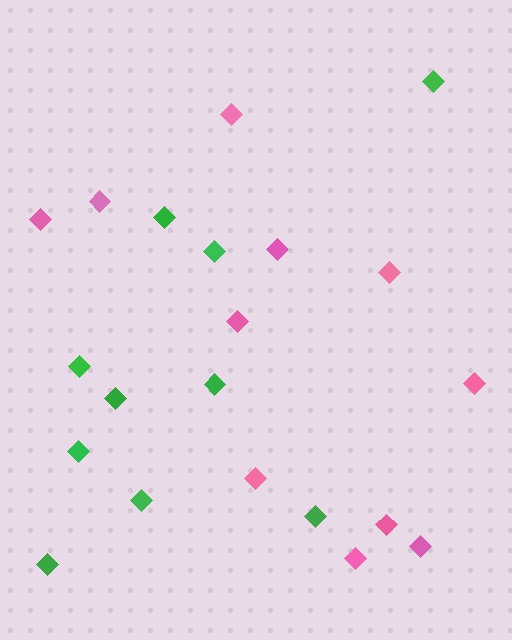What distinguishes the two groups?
There are 2 groups: one group of green diamonds (10) and one group of pink diamonds (11).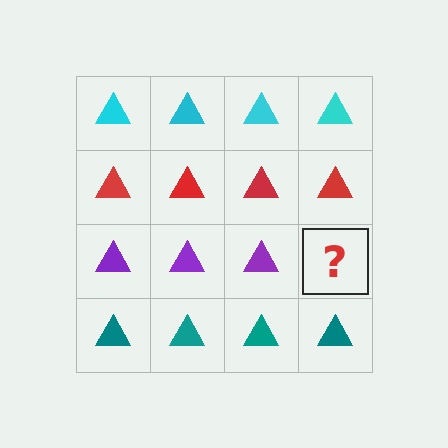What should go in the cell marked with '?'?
The missing cell should contain a purple triangle.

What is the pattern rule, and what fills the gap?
The rule is that each row has a consistent color. The gap should be filled with a purple triangle.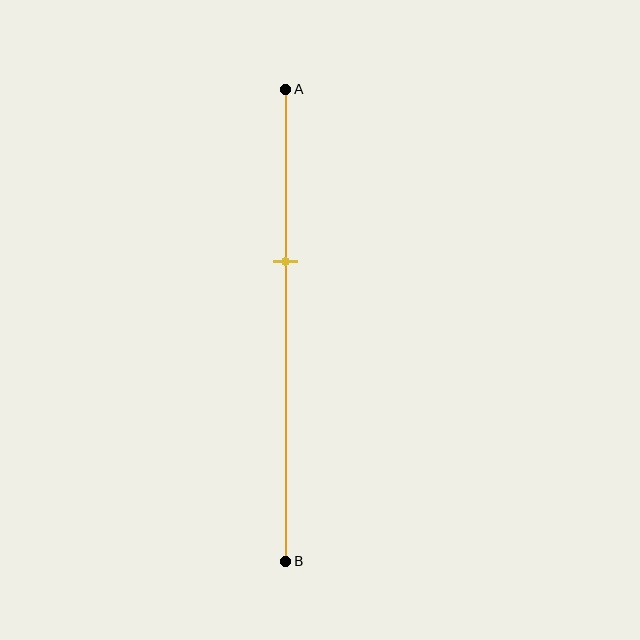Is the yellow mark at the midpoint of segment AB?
No, the mark is at about 35% from A, not at the 50% midpoint.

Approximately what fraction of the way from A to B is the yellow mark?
The yellow mark is approximately 35% of the way from A to B.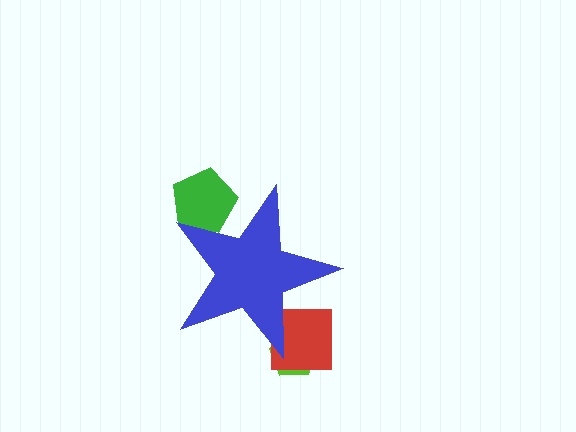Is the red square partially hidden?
Yes, the red square is partially hidden behind the blue star.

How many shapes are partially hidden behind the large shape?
3 shapes are partially hidden.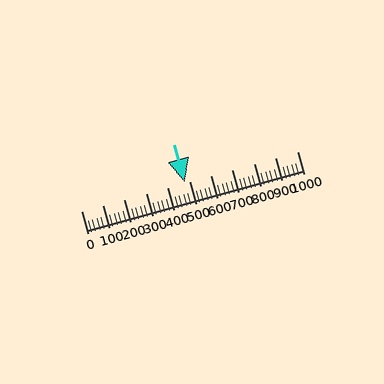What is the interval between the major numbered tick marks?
The major tick marks are spaced 100 units apart.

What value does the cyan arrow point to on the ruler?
The cyan arrow points to approximately 480.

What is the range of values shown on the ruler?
The ruler shows values from 0 to 1000.